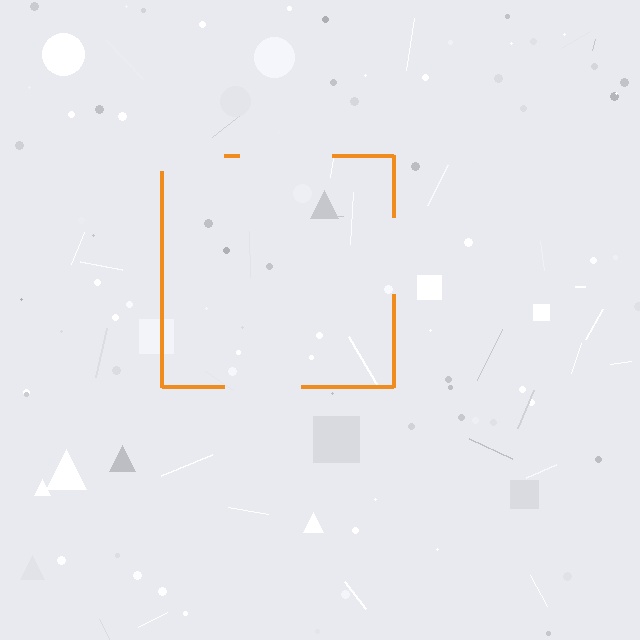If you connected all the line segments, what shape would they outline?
They would outline a square.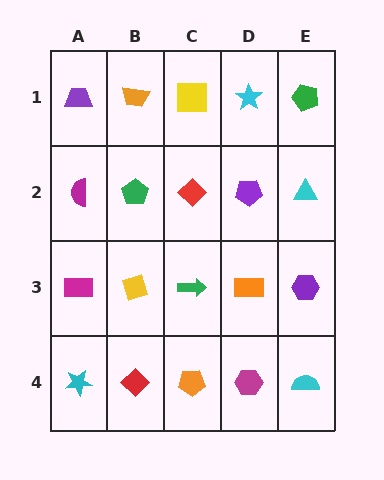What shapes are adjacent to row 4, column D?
An orange rectangle (row 3, column D), an orange pentagon (row 4, column C), a cyan semicircle (row 4, column E).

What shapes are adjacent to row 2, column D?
A cyan star (row 1, column D), an orange rectangle (row 3, column D), a red diamond (row 2, column C), a cyan triangle (row 2, column E).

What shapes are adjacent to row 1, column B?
A green pentagon (row 2, column B), a purple trapezoid (row 1, column A), a yellow square (row 1, column C).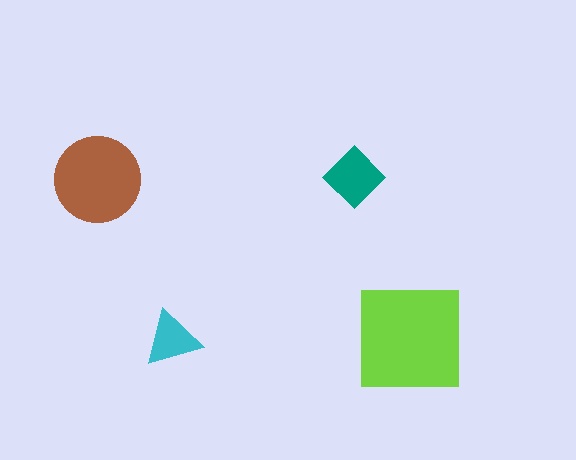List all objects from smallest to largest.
The cyan triangle, the teal diamond, the brown circle, the lime square.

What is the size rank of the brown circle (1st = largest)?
2nd.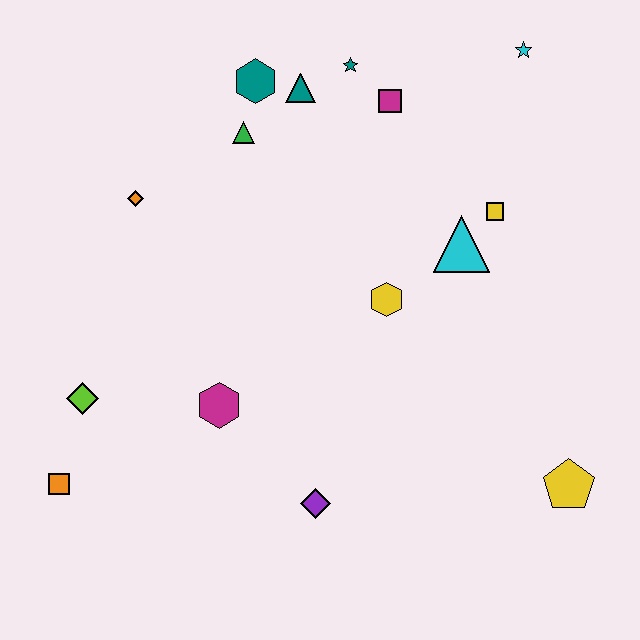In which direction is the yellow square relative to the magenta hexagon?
The yellow square is to the right of the magenta hexagon.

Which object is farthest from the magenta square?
The orange square is farthest from the magenta square.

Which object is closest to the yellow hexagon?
The cyan triangle is closest to the yellow hexagon.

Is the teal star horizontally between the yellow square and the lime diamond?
Yes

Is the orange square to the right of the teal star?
No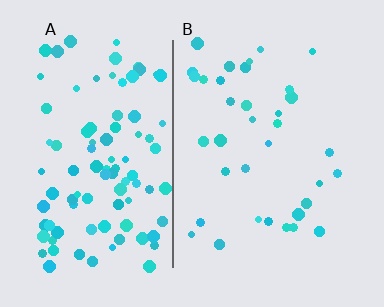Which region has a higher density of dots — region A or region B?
A (the left).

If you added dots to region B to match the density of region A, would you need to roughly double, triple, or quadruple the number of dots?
Approximately triple.